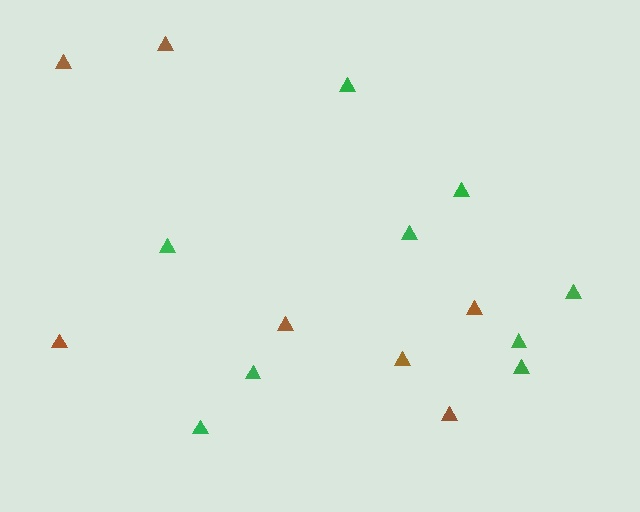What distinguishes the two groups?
There are 2 groups: one group of brown triangles (7) and one group of green triangles (9).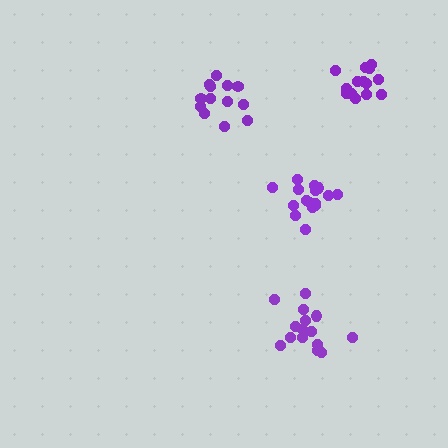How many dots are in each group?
Group 1: 16 dots, Group 2: 15 dots, Group 3: 16 dots, Group 4: 13 dots (60 total).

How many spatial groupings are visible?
There are 4 spatial groupings.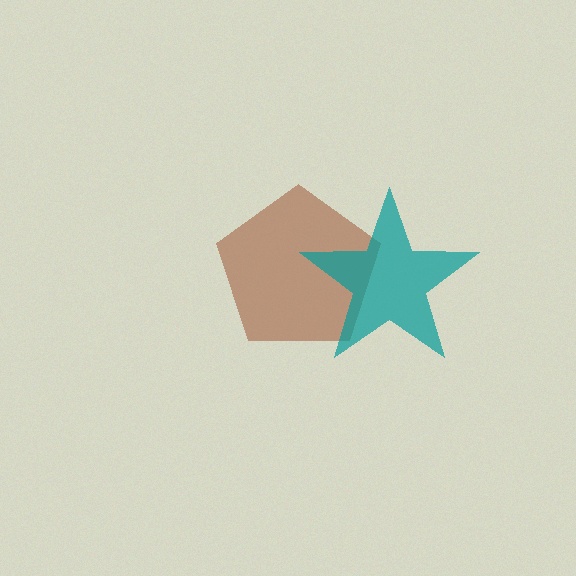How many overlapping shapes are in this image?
There are 2 overlapping shapes in the image.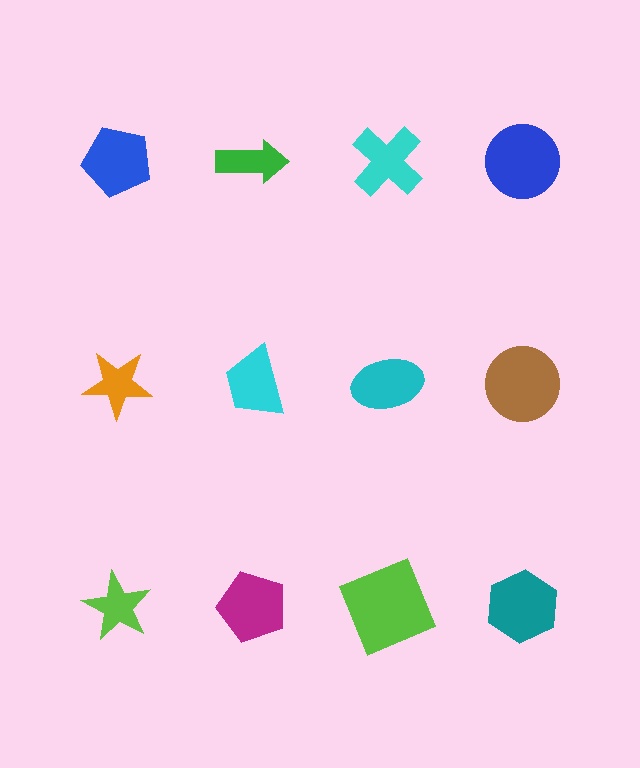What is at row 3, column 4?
A teal hexagon.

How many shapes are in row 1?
4 shapes.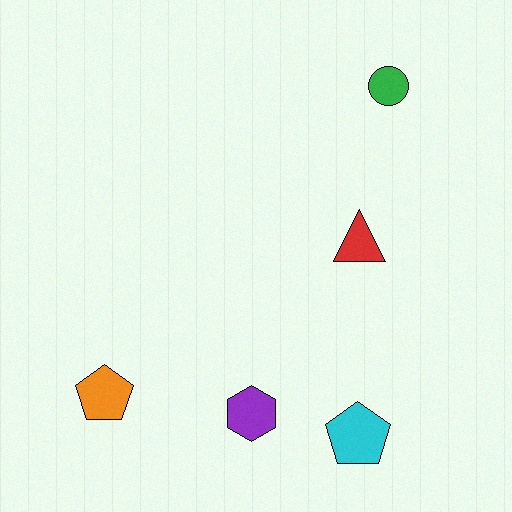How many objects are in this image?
There are 5 objects.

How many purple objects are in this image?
There is 1 purple object.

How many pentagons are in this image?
There are 2 pentagons.